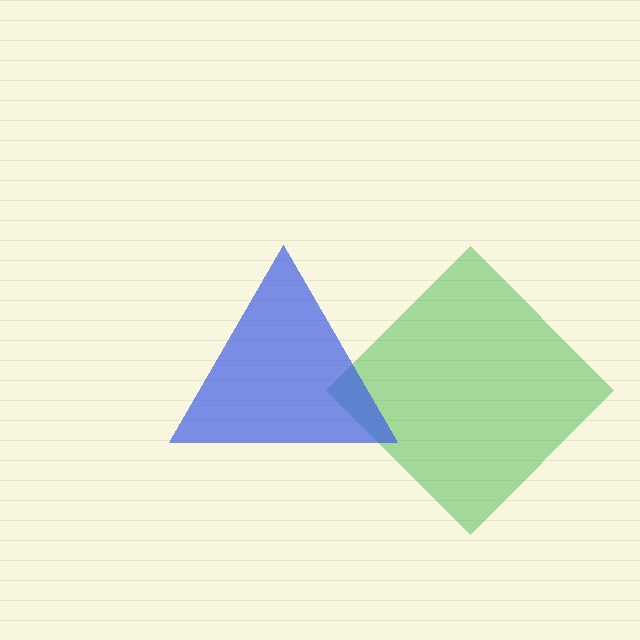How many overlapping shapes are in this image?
There are 2 overlapping shapes in the image.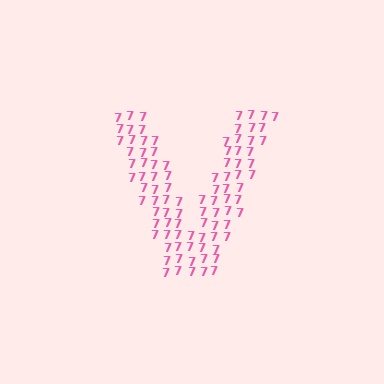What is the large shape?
The large shape is the letter V.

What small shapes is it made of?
It is made of small digit 7's.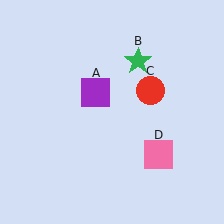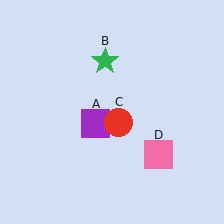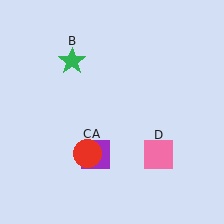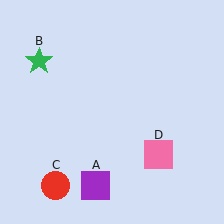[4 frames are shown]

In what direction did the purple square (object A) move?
The purple square (object A) moved down.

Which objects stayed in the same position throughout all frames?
Pink square (object D) remained stationary.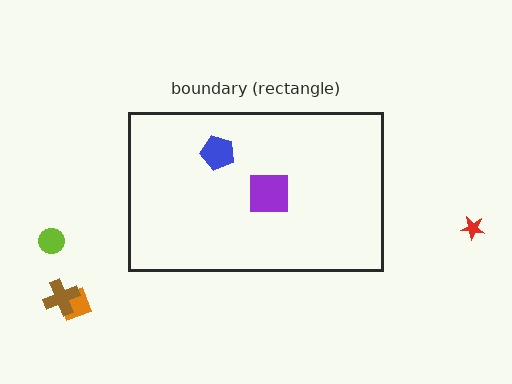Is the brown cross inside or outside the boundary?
Outside.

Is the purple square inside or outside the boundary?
Inside.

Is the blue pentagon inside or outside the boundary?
Inside.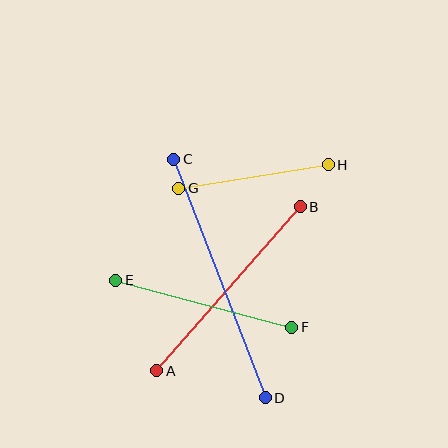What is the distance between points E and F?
The distance is approximately 182 pixels.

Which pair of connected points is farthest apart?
Points C and D are farthest apart.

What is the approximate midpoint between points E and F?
The midpoint is at approximately (204, 304) pixels.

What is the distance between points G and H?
The distance is approximately 151 pixels.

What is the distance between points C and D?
The distance is approximately 256 pixels.